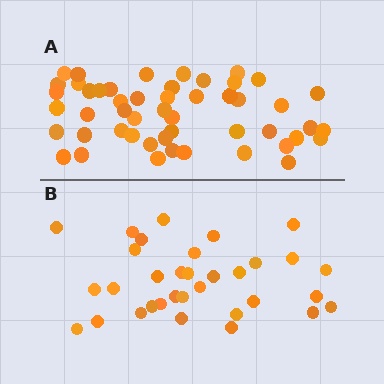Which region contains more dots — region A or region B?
Region A (the top region) has more dots.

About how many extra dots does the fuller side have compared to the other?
Region A has approximately 15 more dots than region B.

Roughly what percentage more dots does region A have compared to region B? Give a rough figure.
About 50% more.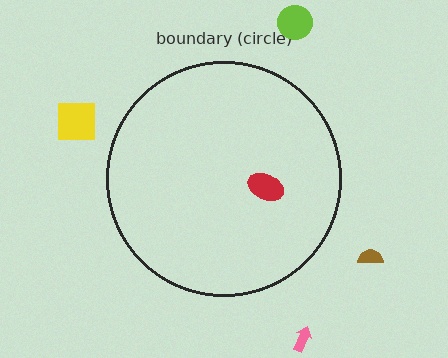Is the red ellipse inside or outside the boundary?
Inside.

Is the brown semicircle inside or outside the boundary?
Outside.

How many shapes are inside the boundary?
1 inside, 4 outside.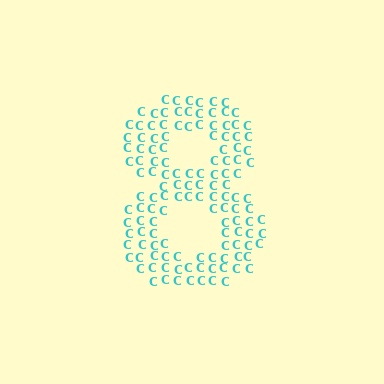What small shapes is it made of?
It is made of small letter C's.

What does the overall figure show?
The overall figure shows the digit 8.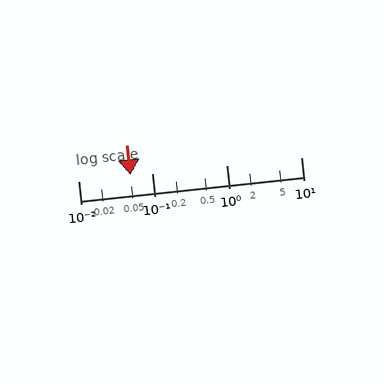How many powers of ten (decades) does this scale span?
The scale spans 3 decades, from 0.01 to 10.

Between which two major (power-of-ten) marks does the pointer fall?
The pointer is between 0.01 and 0.1.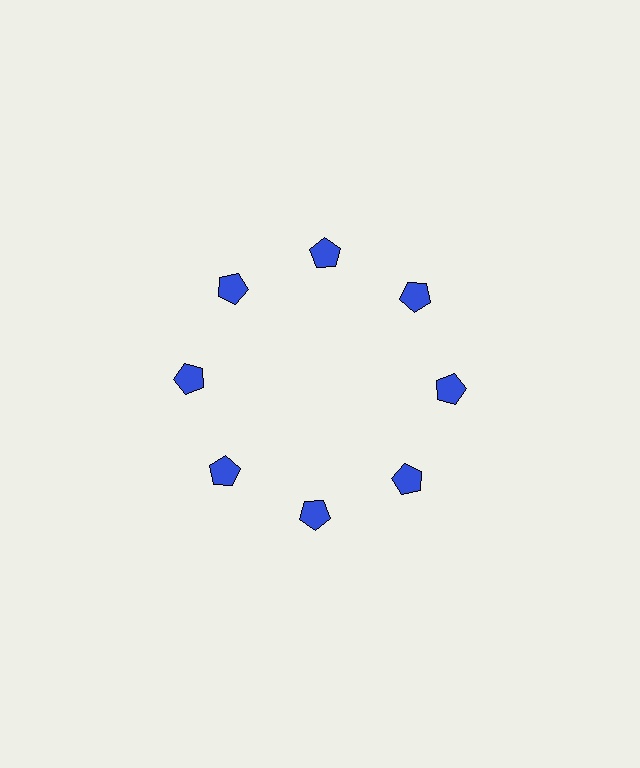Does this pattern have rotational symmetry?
Yes, this pattern has 8-fold rotational symmetry. It looks the same after rotating 45 degrees around the center.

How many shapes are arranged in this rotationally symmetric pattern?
There are 8 shapes, arranged in 8 groups of 1.